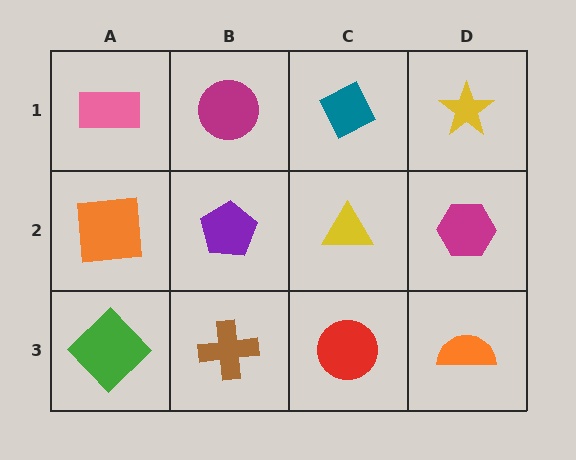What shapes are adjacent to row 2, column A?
A pink rectangle (row 1, column A), a green diamond (row 3, column A), a purple pentagon (row 2, column B).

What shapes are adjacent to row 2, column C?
A teal diamond (row 1, column C), a red circle (row 3, column C), a purple pentagon (row 2, column B), a magenta hexagon (row 2, column D).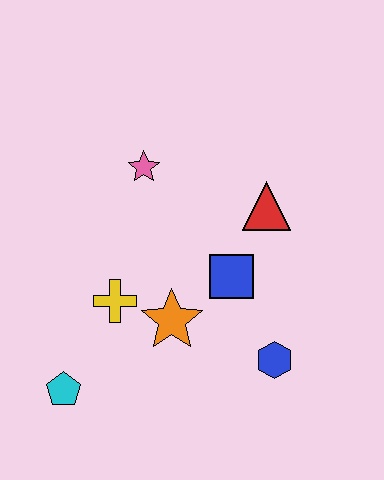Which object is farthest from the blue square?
The cyan pentagon is farthest from the blue square.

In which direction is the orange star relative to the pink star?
The orange star is below the pink star.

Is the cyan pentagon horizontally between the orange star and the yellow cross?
No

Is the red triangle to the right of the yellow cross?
Yes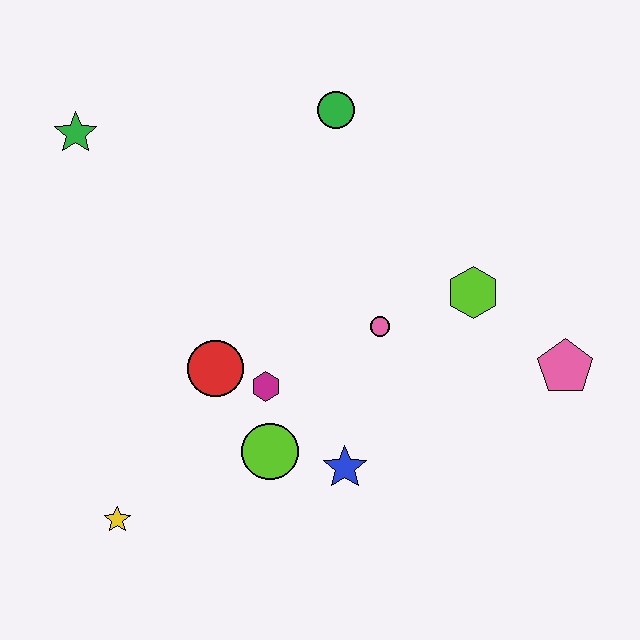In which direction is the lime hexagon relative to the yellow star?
The lime hexagon is to the right of the yellow star.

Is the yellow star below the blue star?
Yes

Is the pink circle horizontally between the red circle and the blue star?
No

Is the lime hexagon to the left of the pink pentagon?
Yes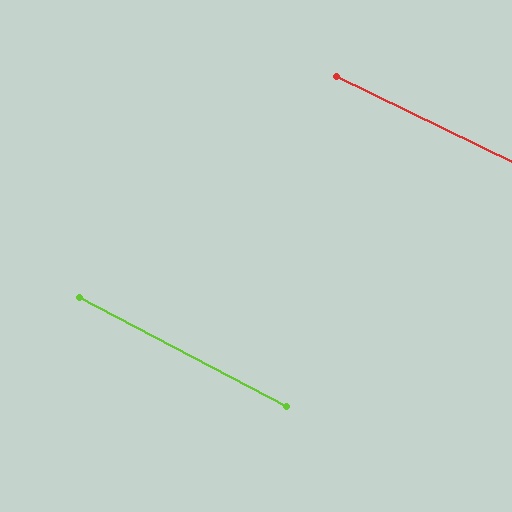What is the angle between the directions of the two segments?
Approximately 2 degrees.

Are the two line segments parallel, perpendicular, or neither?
Parallel — their directions differ by only 1.7°.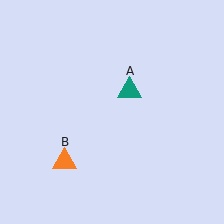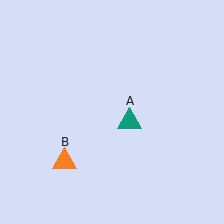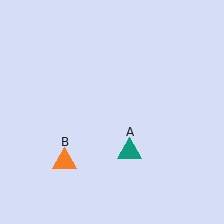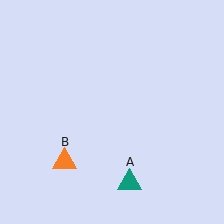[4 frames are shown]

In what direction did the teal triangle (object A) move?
The teal triangle (object A) moved down.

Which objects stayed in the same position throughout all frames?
Orange triangle (object B) remained stationary.